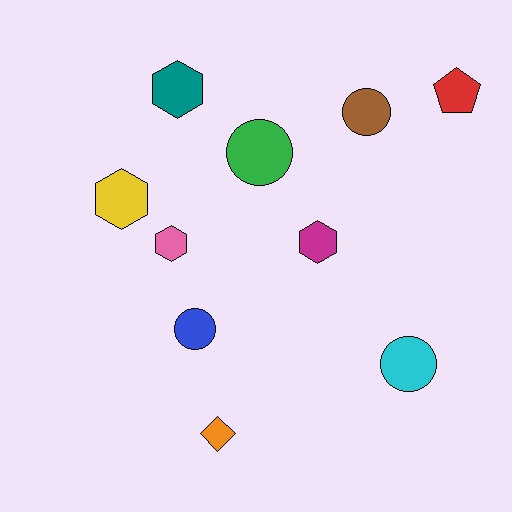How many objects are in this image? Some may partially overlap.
There are 10 objects.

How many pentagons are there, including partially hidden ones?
There is 1 pentagon.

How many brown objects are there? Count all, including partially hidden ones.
There is 1 brown object.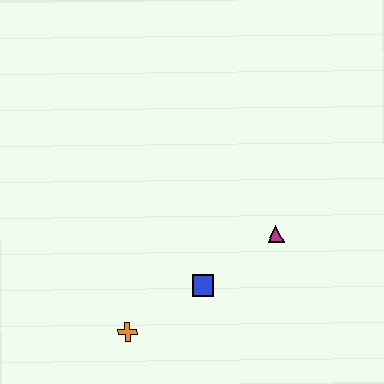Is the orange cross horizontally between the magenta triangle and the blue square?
No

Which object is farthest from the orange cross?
The magenta triangle is farthest from the orange cross.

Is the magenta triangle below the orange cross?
No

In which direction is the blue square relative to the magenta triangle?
The blue square is to the left of the magenta triangle.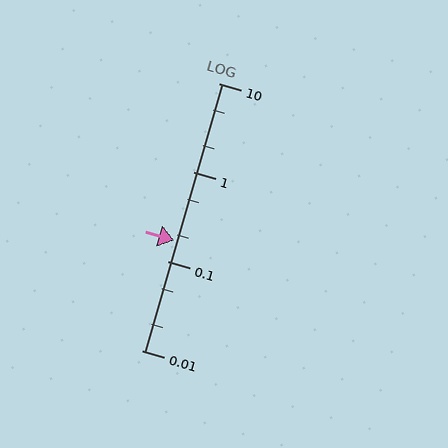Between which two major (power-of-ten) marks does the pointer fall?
The pointer is between 0.1 and 1.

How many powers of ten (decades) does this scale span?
The scale spans 3 decades, from 0.01 to 10.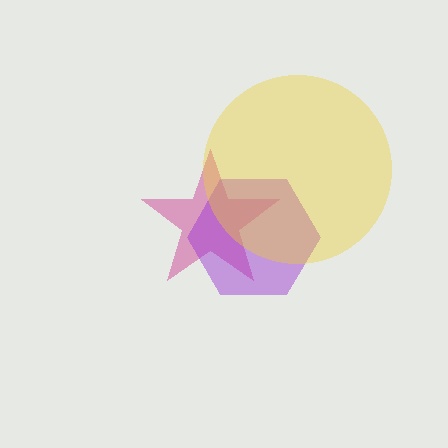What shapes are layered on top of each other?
The layered shapes are: a magenta star, a purple hexagon, a yellow circle.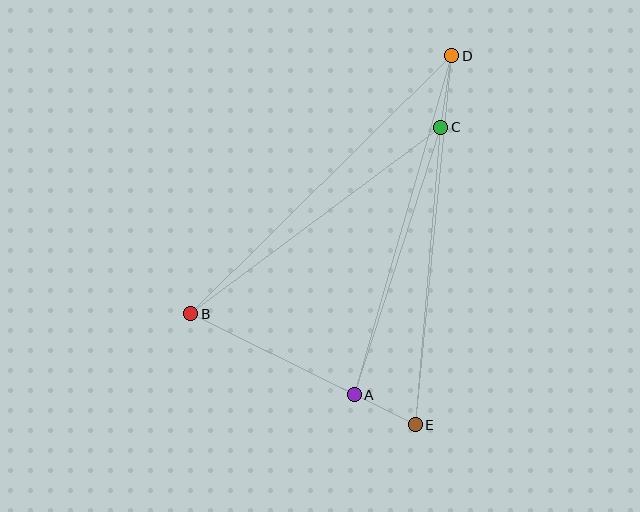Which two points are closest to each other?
Points A and E are closest to each other.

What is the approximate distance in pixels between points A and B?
The distance between A and B is approximately 183 pixels.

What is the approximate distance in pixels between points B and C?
The distance between B and C is approximately 312 pixels.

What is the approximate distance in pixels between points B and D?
The distance between B and D is approximately 367 pixels.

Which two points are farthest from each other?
Points D and E are farthest from each other.